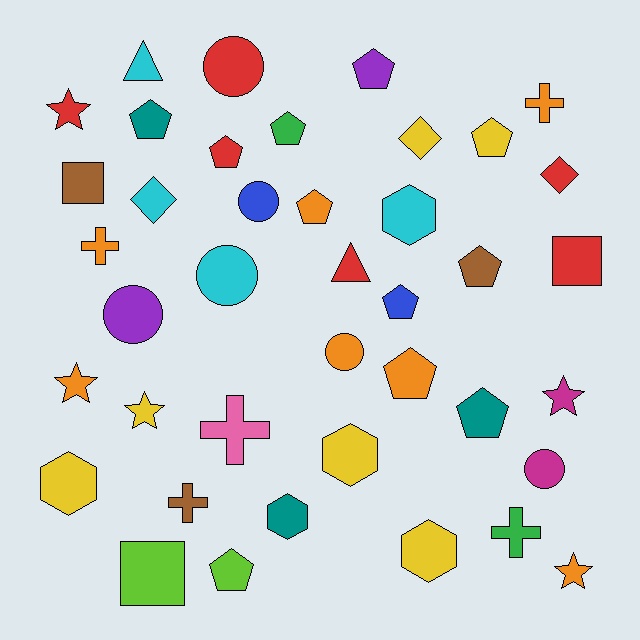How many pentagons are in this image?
There are 11 pentagons.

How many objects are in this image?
There are 40 objects.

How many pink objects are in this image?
There is 1 pink object.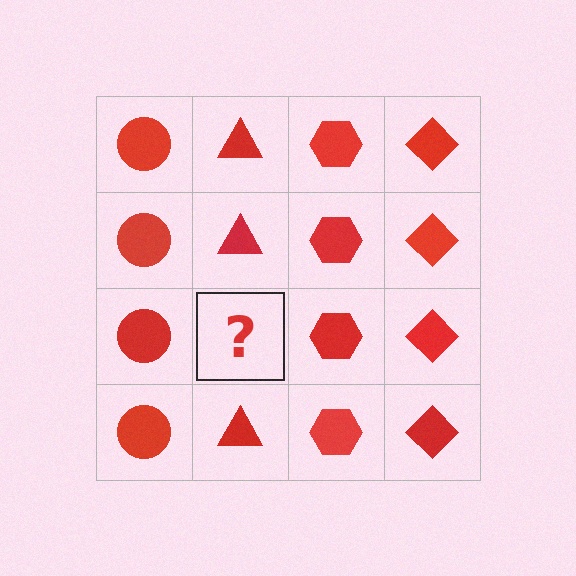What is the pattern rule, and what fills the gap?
The rule is that each column has a consistent shape. The gap should be filled with a red triangle.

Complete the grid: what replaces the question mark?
The question mark should be replaced with a red triangle.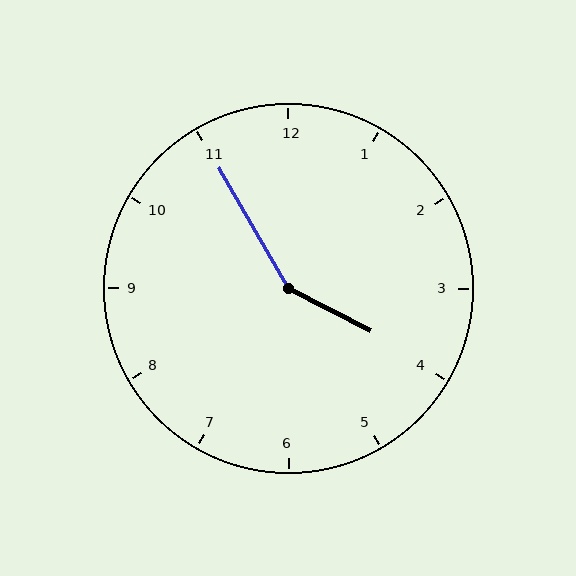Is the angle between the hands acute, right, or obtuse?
It is obtuse.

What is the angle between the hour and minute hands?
Approximately 148 degrees.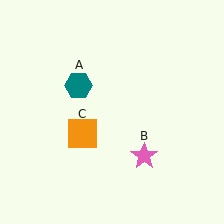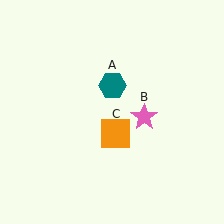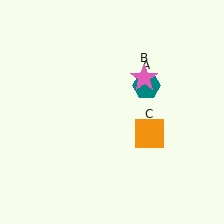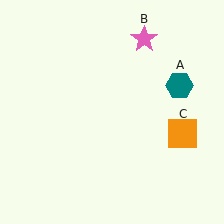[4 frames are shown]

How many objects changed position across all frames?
3 objects changed position: teal hexagon (object A), pink star (object B), orange square (object C).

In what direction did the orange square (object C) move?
The orange square (object C) moved right.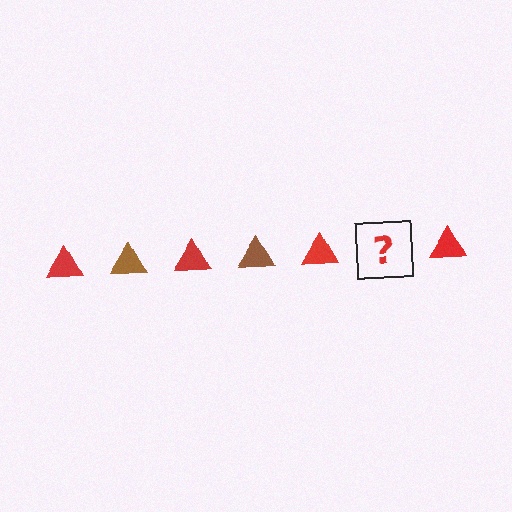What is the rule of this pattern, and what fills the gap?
The rule is that the pattern cycles through red, brown triangles. The gap should be filled with a brown triangle.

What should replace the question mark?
The question mark should be replaced with a brown triangle.